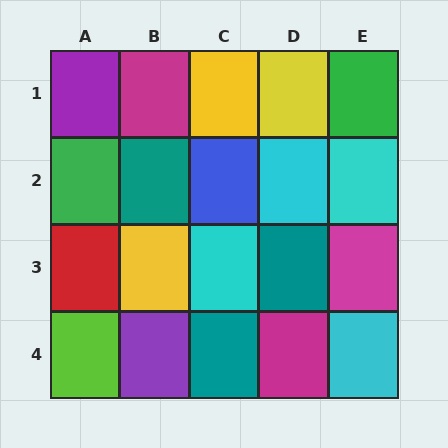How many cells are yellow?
3 cells are yellow.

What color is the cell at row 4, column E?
Cyan.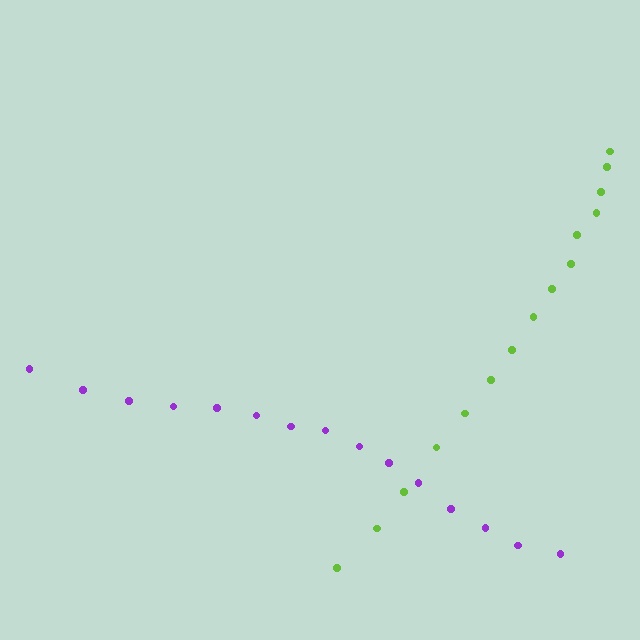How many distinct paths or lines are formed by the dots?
There are 2 distinct paths.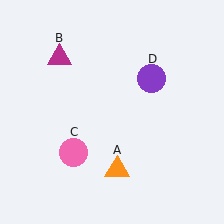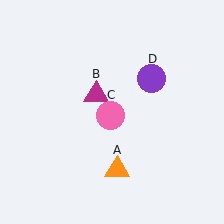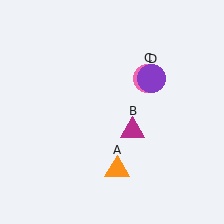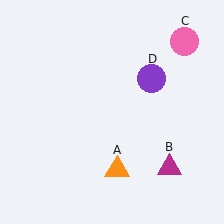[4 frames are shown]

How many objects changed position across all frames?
2 objects changed position: magenta triangle (object B), pink circle (object C).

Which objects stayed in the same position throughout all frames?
Orange triangle (object A) and purple circle (object D) remained stationary.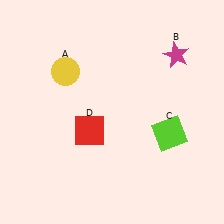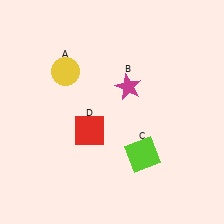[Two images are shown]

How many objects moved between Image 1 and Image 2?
2 objects moved between the two images.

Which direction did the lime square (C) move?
The lime square (C) moved left.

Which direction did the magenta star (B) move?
The magenta star (B) moved left.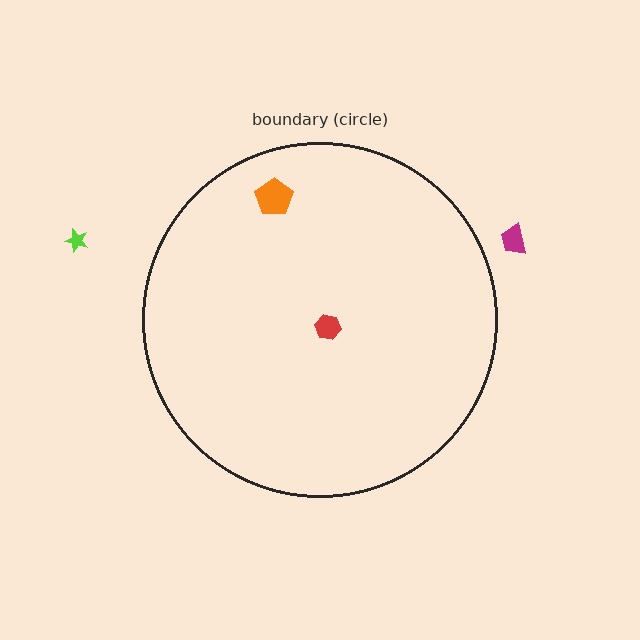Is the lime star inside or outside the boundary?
Outside.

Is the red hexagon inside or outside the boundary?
Inside.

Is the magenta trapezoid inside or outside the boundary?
Outside.